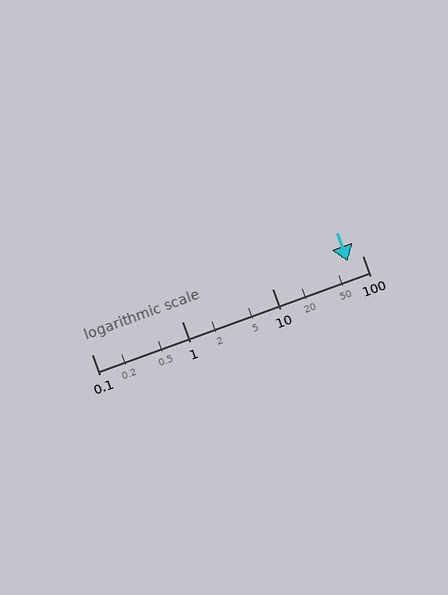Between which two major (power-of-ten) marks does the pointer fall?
The pointer is between 10 and 100.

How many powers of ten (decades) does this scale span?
The scale spans 3 decades, from 0.1 to 100.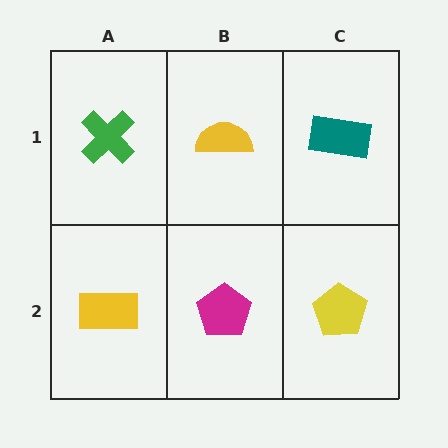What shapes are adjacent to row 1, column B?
A magenta pentagon (row 2, column B), a green cross (row 1, column A), a teal rectangle (row 1, column C).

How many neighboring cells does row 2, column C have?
2.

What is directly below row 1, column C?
A yellow pentagon.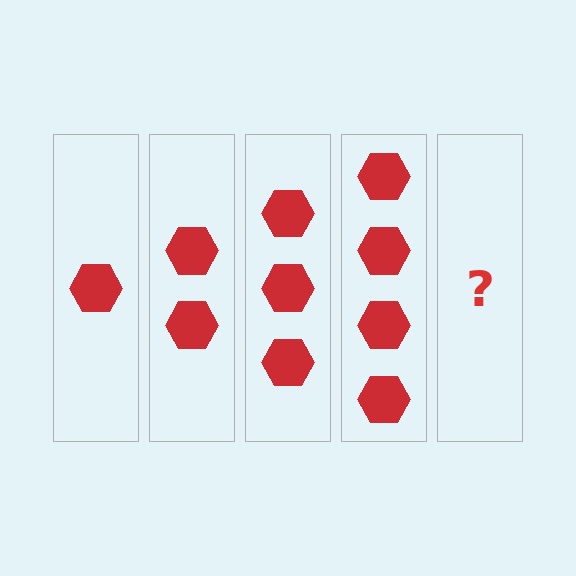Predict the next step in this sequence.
The next step is 5 hexagons.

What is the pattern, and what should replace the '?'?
The pattern is that each step adds one more hexagon. The '?' should be 5 hexagons.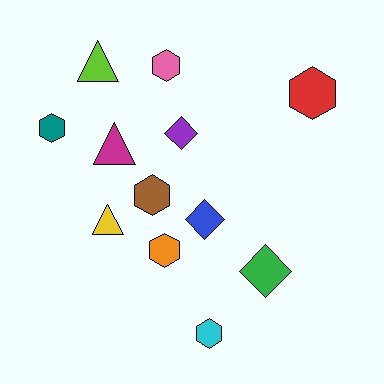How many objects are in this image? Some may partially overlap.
There are 12 objects.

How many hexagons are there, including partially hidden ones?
There are 6 hexagons.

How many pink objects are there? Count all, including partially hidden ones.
There is 1 pink object.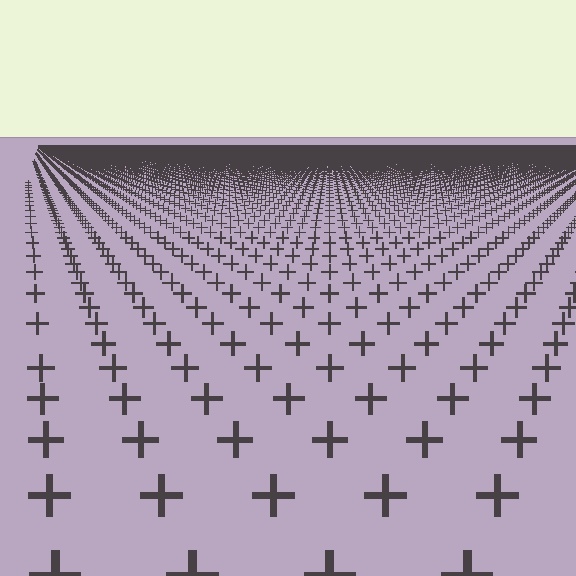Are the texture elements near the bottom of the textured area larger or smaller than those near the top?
Larger. Near the bottom, elements are closer to the viewer and appear at a bigger on-screen size.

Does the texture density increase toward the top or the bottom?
Density increases toward the top.